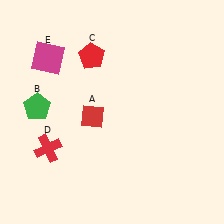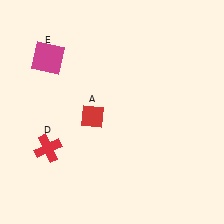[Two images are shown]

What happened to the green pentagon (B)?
The green pentagon (B) was removed in Image 2. It was in the top-left area of Image 1.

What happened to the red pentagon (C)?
The red pentagon (C) was removed in Image 2. It was in the top-left area of Image 1.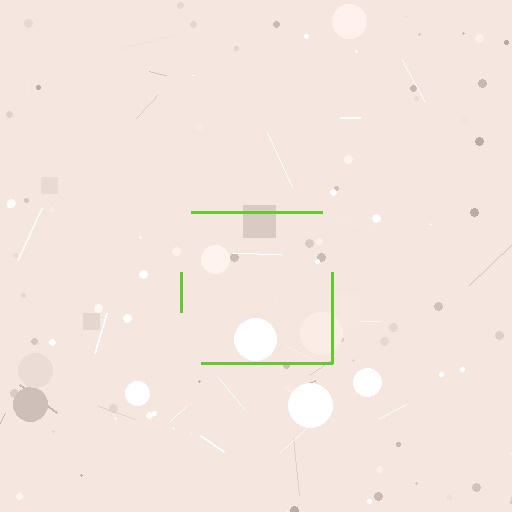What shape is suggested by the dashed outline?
The dashed outline suggests a square.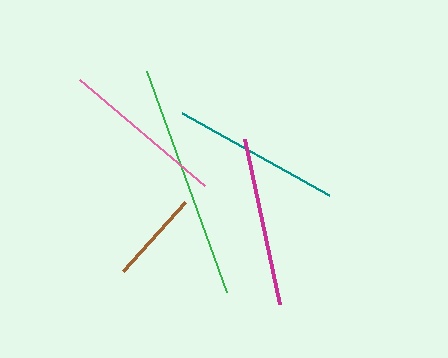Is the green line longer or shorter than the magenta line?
The green line is longer than the magenta line.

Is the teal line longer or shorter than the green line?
The green line is longer than the teal line.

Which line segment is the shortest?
The brown line is the shortest at approximately 93 pixels.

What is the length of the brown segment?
The brown segment is approximately 93 pixels long.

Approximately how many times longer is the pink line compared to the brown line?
The pink line is approximately 1.8 times the length of the brown line.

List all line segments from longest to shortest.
From longest to shortest: green, magenta, teal, pink, brown.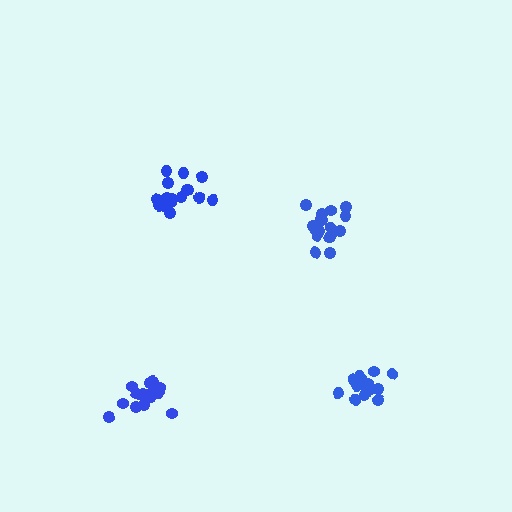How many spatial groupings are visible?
There are 4 spatial groupings.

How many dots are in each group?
Group 1: 16 dots, Group 2: 17 dots, Group 3: 17 dots, Group 4: 17 dots (67 total).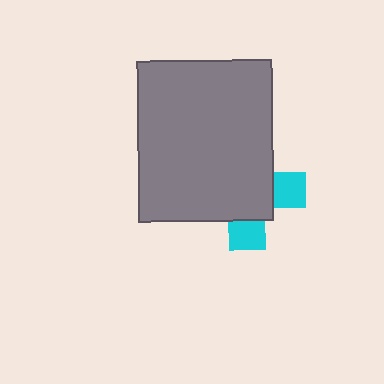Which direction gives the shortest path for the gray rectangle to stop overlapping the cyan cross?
Moving toward the upper-left gives the shortest separation.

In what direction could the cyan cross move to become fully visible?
The cyan cross could move toward the lower-right. That would shift it out from behind the gray rectangle entirely.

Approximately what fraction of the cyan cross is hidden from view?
Roughly 69% of the cyan cross is hidden behind the gray rectangle.